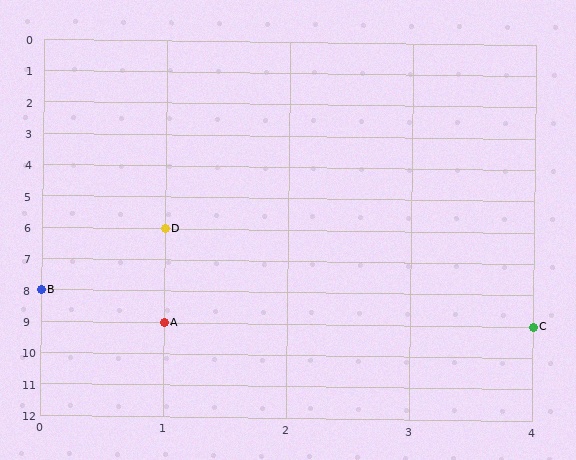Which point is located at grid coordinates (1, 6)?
Point D is at (1, 6).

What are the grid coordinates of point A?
Point A is at grid coordinates (1, 9).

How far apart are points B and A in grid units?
Points B and A are 1 column and 1 row apart (about 1.4 grid units diagonally).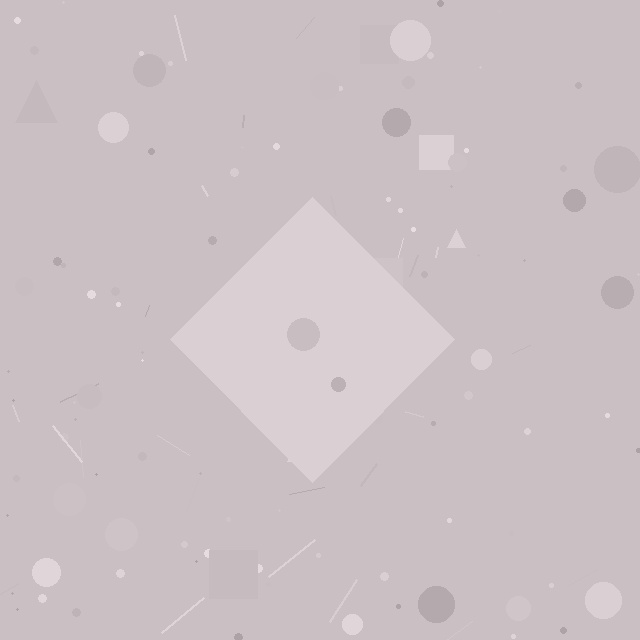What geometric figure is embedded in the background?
A diamond is embedded in the background.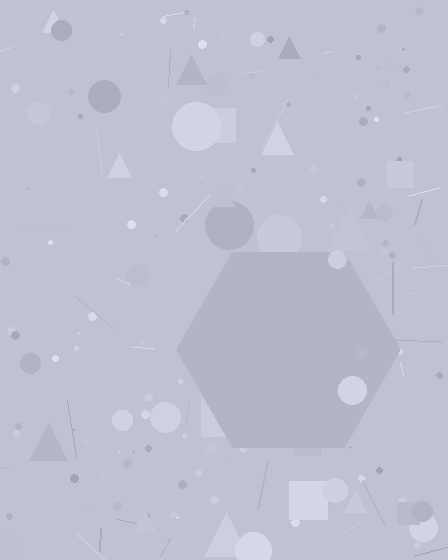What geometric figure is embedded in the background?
A hexagon is embedded in the background.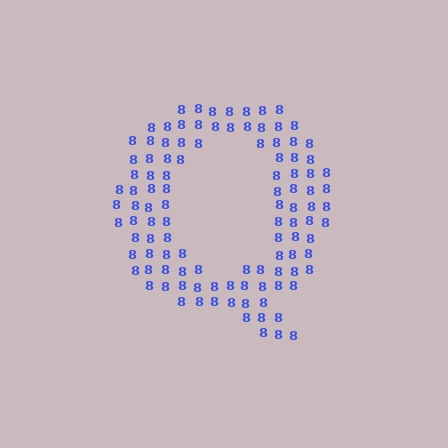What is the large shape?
The large shape is the letter Q.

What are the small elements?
The small elements are digit 8's.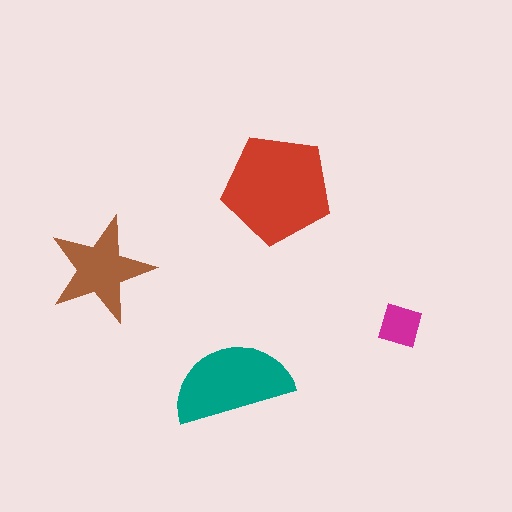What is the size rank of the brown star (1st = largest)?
3rd.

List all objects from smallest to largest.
The magenta square, the brown star, the teal semicircle, the red pentagon.